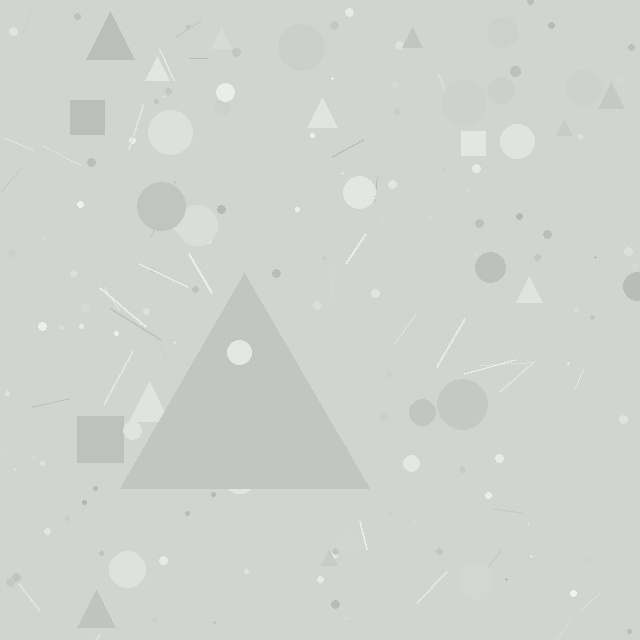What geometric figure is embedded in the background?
A triangle is embedded in the background.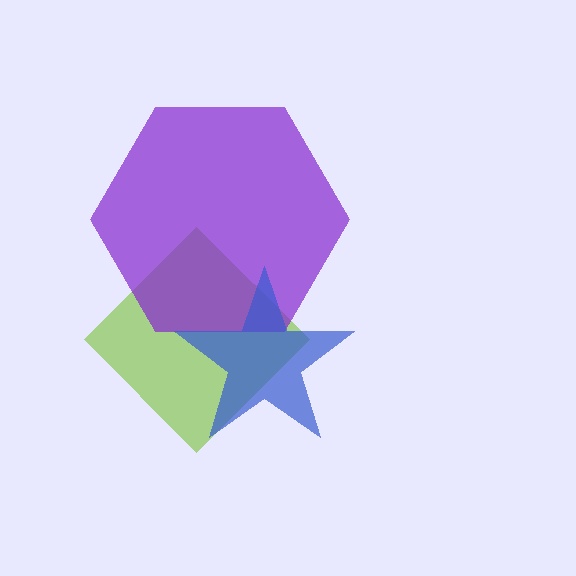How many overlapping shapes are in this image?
There are 3 overlapping shapes in the image.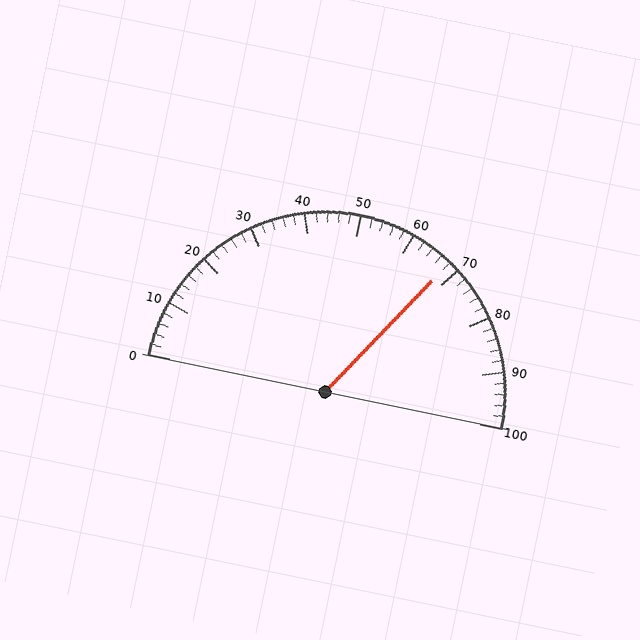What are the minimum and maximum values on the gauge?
The gauge ranges from 0 to 100.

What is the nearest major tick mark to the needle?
The nearest major tick mark is 70.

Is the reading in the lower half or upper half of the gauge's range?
The reading is in the upper half of the range (0 to 100).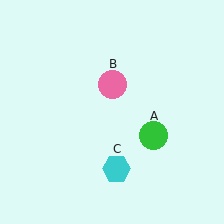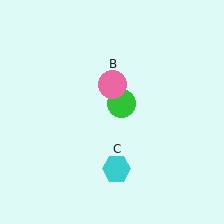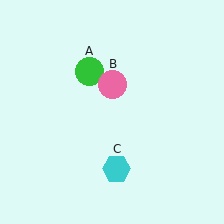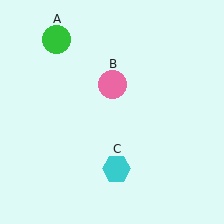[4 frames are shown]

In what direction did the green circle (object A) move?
The green circle (object A) moved up and to the left.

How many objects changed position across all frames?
1 object changed position: green circle (object A).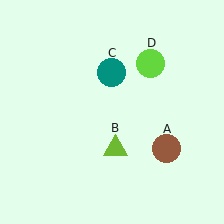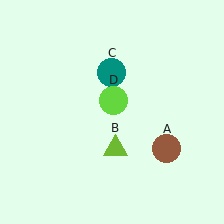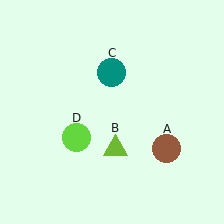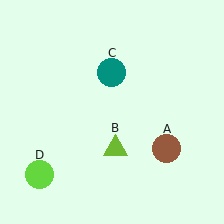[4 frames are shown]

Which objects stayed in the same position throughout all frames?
Brown circle (object A) and lime triangle (object B) and teal circle (object C) remained stationary.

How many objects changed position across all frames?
1 object changed position: lime circle (object D).